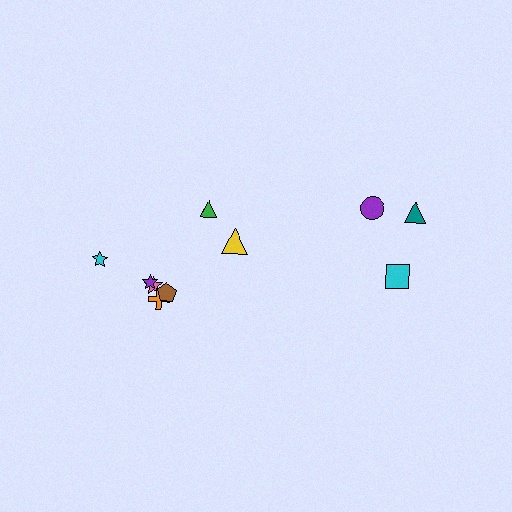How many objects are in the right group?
There are 3 objects.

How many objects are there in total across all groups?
There are 10 objects.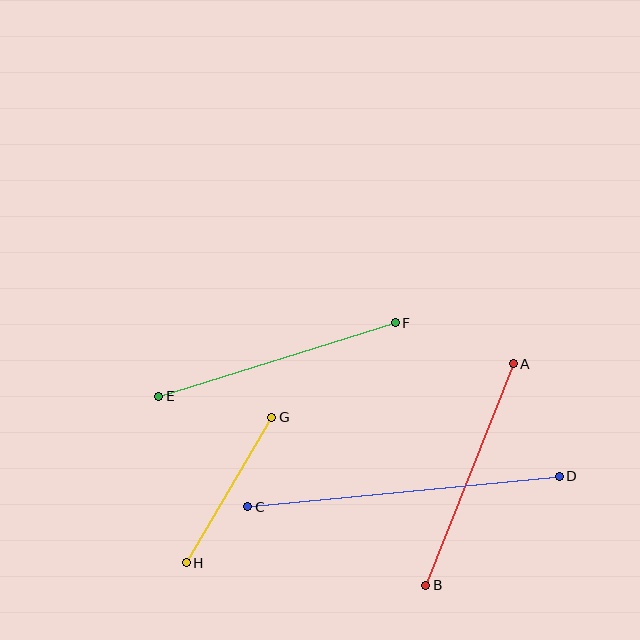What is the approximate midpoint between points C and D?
The midpoint is at approximately (404, 491) pixels.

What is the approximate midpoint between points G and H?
The midpoint is at approximately (229, 490) pixels.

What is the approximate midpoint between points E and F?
The midpoint is at approximately (277, 359) pixels.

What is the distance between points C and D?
The distance is approximately 313 pixels.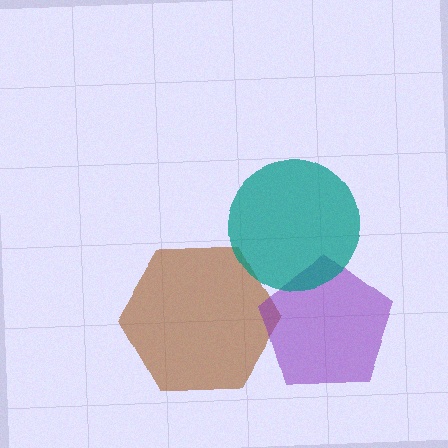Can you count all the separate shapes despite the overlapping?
Yes, there are 3 separate shapes.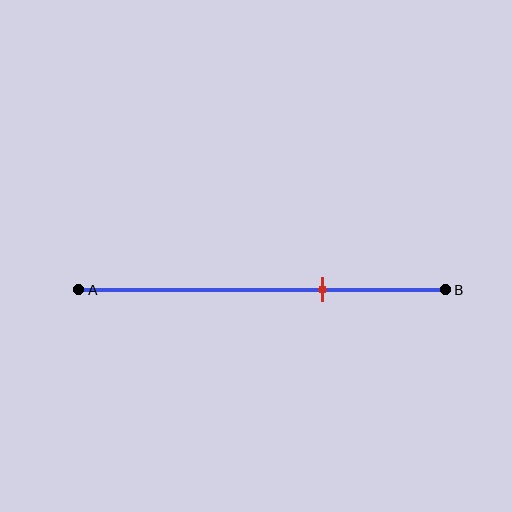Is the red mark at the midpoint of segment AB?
No, the mark is at about 65% from A, not at the 50% midpoint.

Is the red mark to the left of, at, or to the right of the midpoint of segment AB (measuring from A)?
The red mark is to the right of the midpoint of segment AB.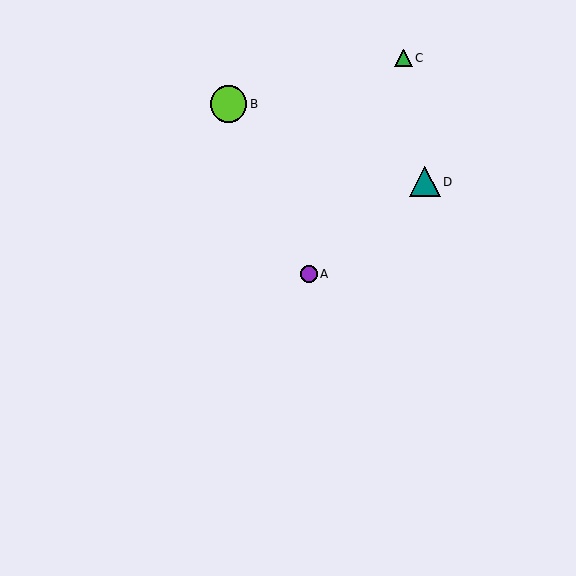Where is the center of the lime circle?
The center of the lime circle is at (229, 104).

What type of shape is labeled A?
Shape A is a purple circle.